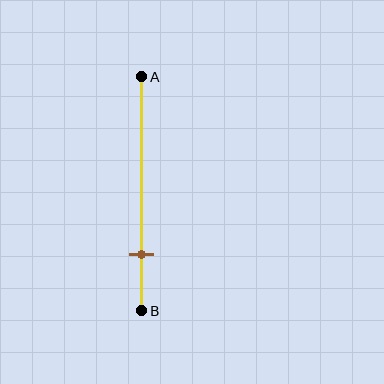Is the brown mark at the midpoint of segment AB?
No, the mark is at about 75% from A, not at the 50% midpoint.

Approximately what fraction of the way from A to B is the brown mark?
The brown mark is approximately 75% of the way from A to B.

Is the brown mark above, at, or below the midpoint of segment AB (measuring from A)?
The brown mark is below the midpoint of segment AB.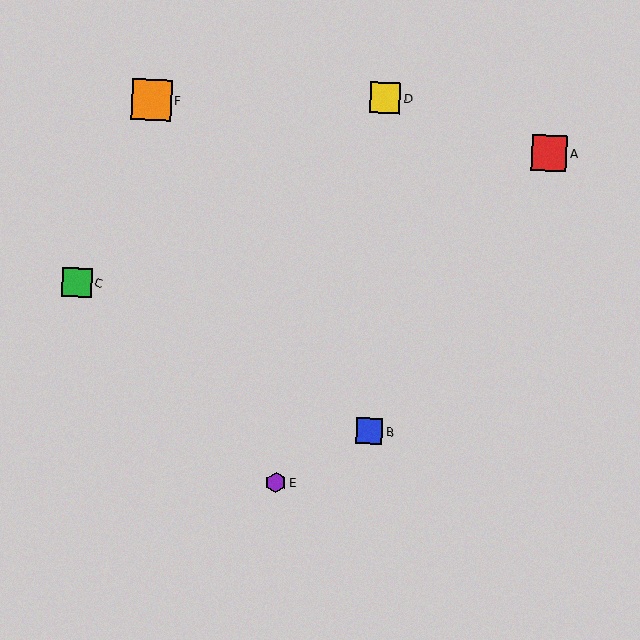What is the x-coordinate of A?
Object A is at x≈549.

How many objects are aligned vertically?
2 objects (B, D) are aligned vertically.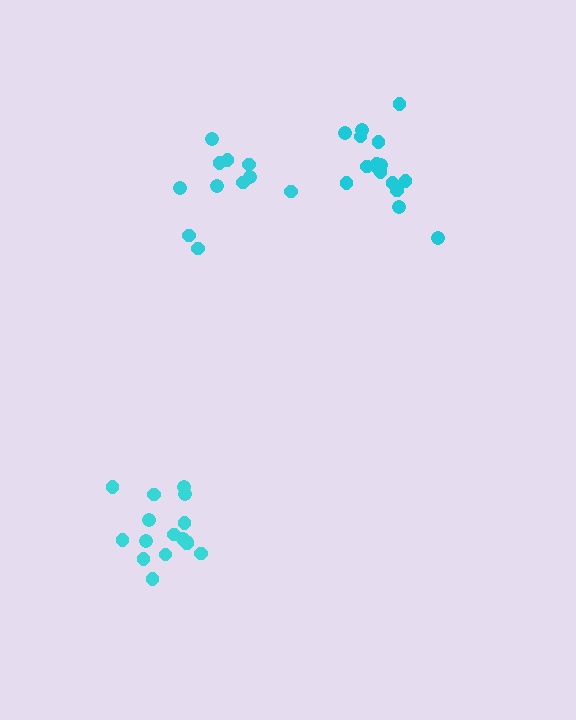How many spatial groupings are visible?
There are 3 spatial groupings.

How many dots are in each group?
Group 1: 16 dots, Group 2: 16 dots, Group 3: 11 dots (43 total).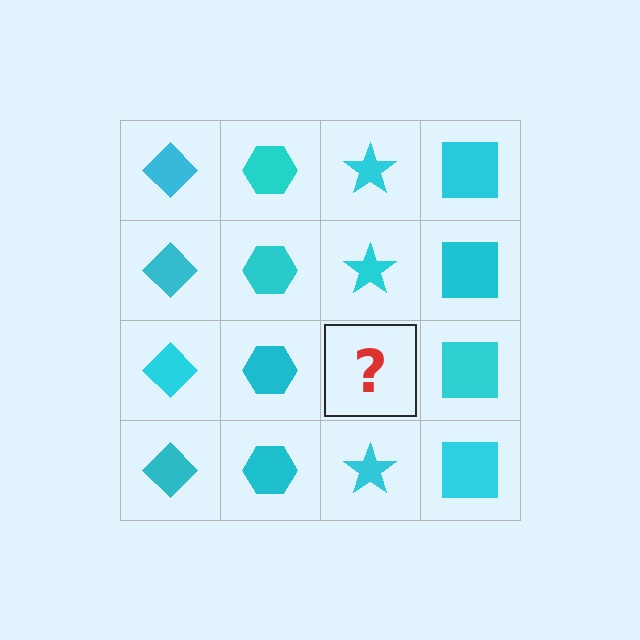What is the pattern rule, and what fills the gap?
The rule is that each column has a consistent shape. The gap should be filled with a cyan star.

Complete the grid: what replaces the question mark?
The question mark should be replaced with a cyan star.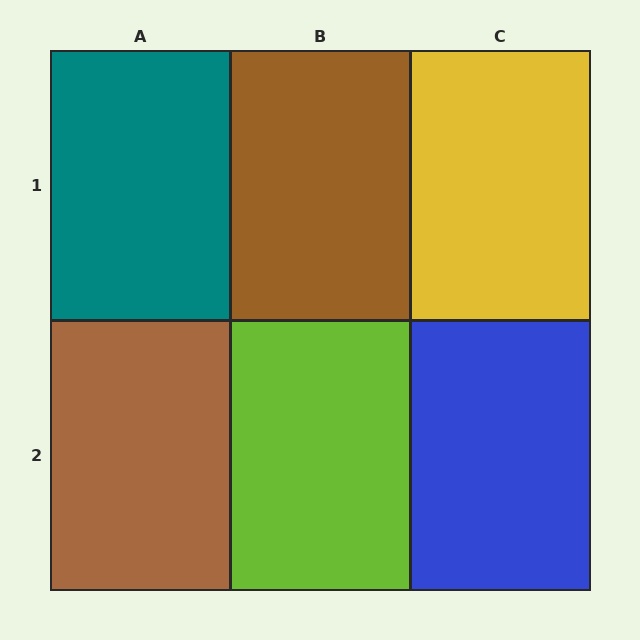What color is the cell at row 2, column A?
Brown.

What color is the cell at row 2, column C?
Blue.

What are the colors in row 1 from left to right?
Teal, brown, yellow.